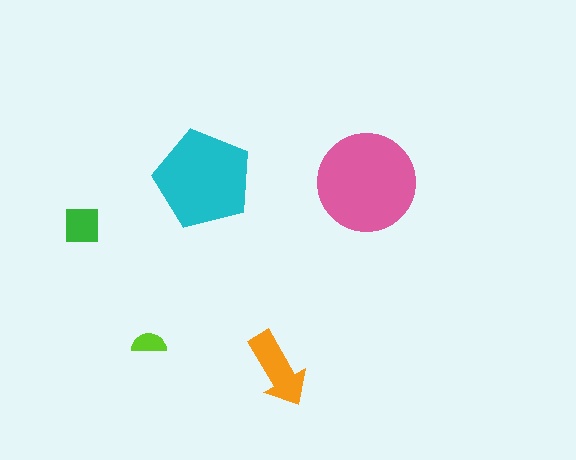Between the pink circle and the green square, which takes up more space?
The pink circle.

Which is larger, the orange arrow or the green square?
The orange arrow.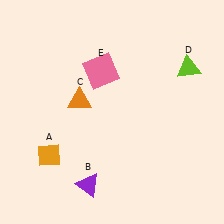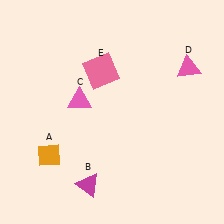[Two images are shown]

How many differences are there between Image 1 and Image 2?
There are 3 differences between the two images.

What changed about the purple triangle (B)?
In Image 1, B is purple. In Image 2, it changed to magenta.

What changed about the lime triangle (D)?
In Image 1, D is lime. In Image 2, it changed to pink.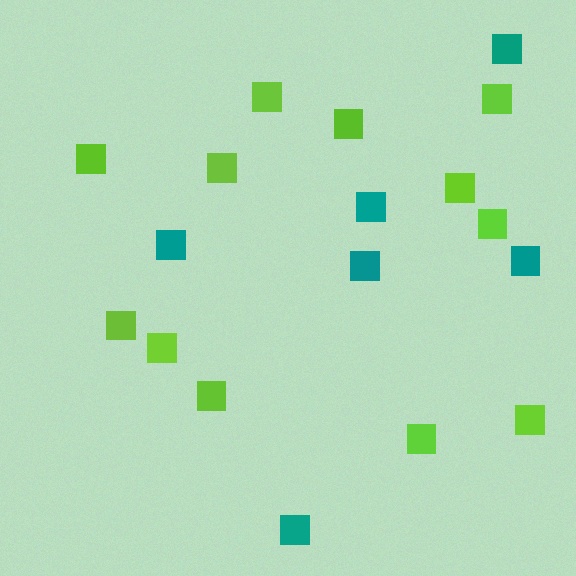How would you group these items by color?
There are 2 groups: one group of teal squares (6) and one group of lime squares (12).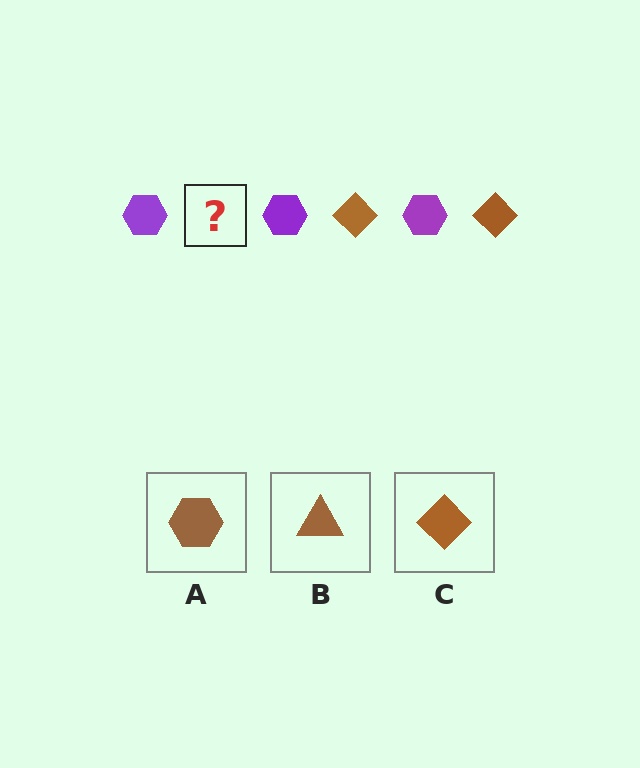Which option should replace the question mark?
Option C.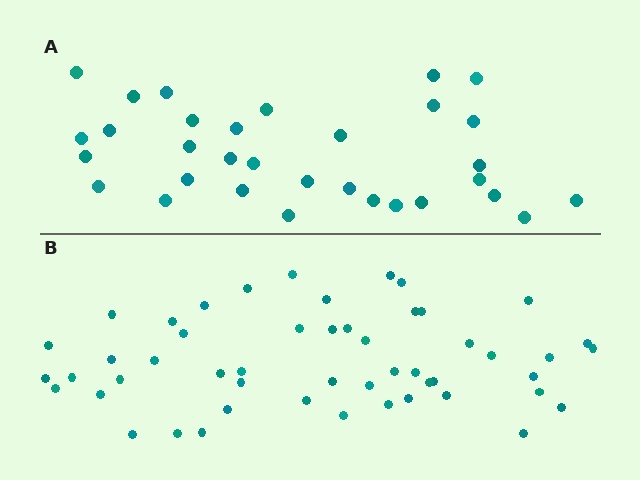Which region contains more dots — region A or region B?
Region B (the bottom region) has more dots.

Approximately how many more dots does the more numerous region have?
Region B has approximately 20 more dots than region A.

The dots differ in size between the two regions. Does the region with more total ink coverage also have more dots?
No. Region A has more total ink coverage because its dots are larger, but region B actually contains more individual dots. Total area can be misleading — the number of items is what matters here.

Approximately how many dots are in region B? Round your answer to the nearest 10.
About 50 dots. (The exact count is 51, which rounds to 50.)